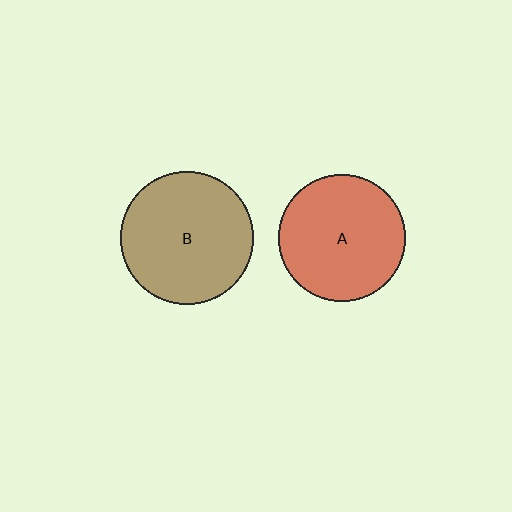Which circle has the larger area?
Circle B (brown).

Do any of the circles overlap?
No, none of the circles overlap.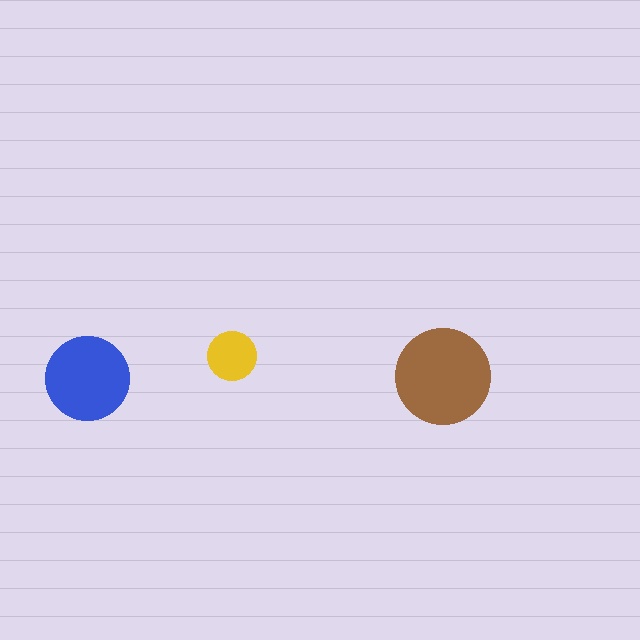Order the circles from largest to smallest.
the brown one, the blue one, the yellow one.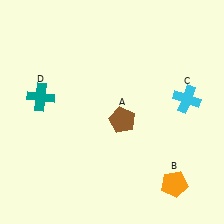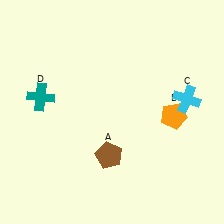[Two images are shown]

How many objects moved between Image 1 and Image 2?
2 objects moved between the two images.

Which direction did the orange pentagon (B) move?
The orange pentagon (B) moved up.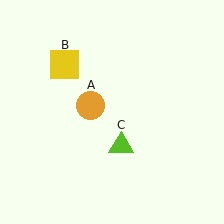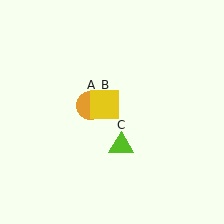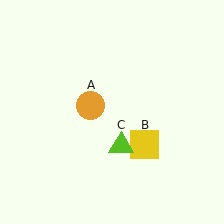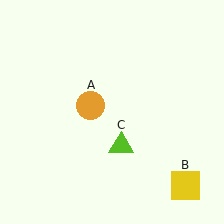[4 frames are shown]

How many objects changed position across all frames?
1 object changed position: yellow square (object B).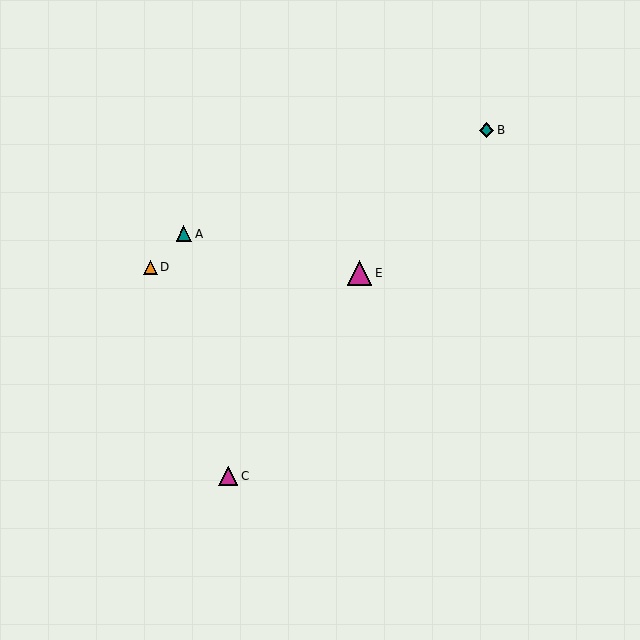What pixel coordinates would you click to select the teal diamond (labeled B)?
Click at (487, 130) to select the teal diamond B.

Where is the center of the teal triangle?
The center of the teal triangle is at (184, 234).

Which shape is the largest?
The magenta triangle (labeled E) is the largest.